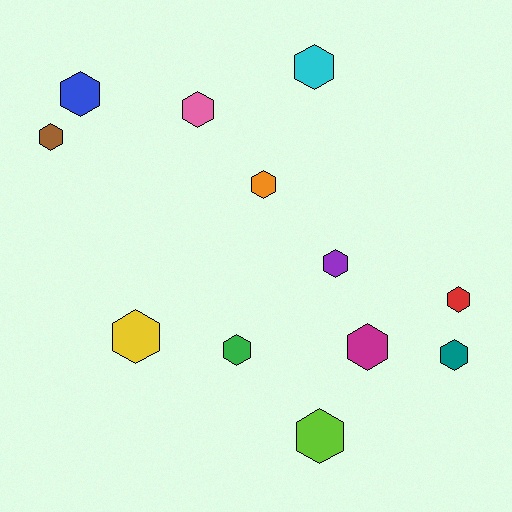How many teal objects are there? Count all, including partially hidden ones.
There is 1 teal object.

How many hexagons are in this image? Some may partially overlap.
There are 12 hexagons.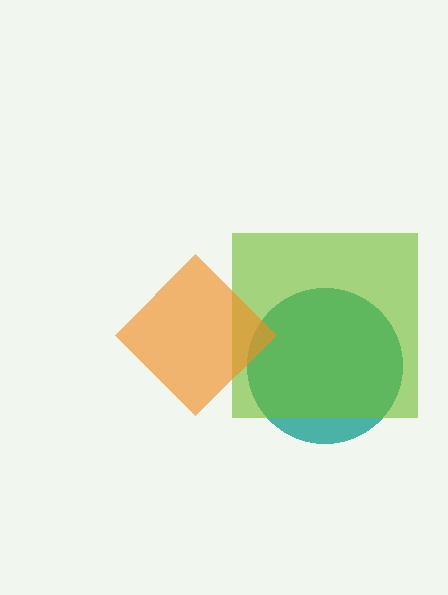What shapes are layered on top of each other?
The layered shapes are: a teal circle, a lime square, an orange diamond.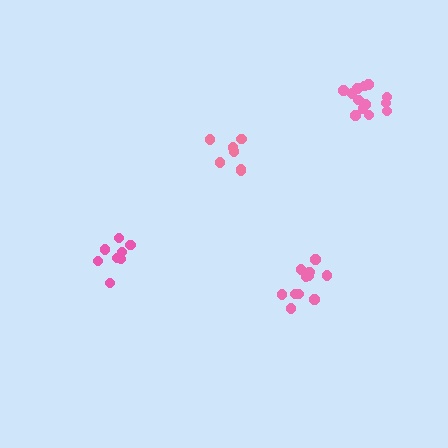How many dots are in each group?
Group 1: 7 dots, Group 2: 8 dots, Group 3: 11 dots, Group 4: 13 dots (39 total).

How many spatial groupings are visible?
There are 4 spatial groupings.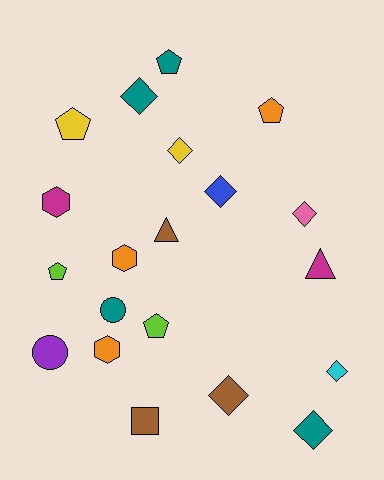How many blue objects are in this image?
There is 1 blue object.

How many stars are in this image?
There are no stars.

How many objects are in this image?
There are 20 objects.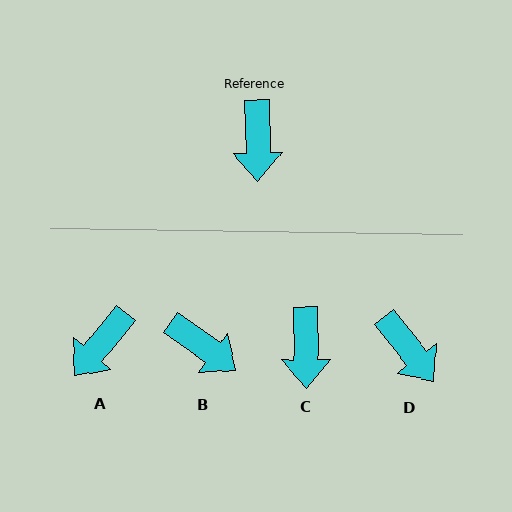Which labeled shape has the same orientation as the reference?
C.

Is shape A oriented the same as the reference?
No, it is off by about 40 degrees.